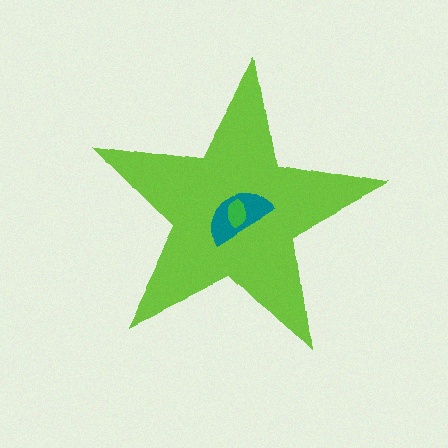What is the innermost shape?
The green ellipse.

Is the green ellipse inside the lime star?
Yes.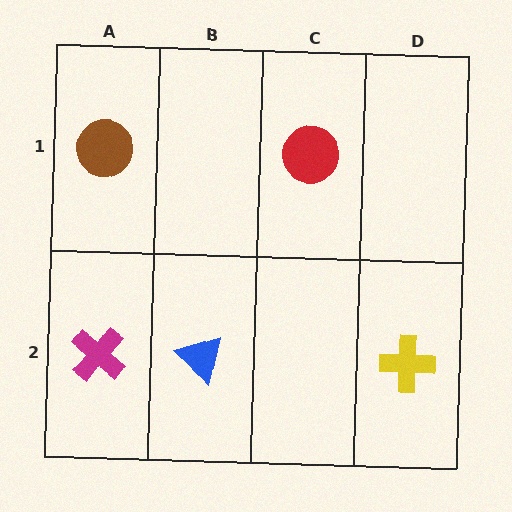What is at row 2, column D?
A yellow cross.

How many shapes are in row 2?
3 shapes.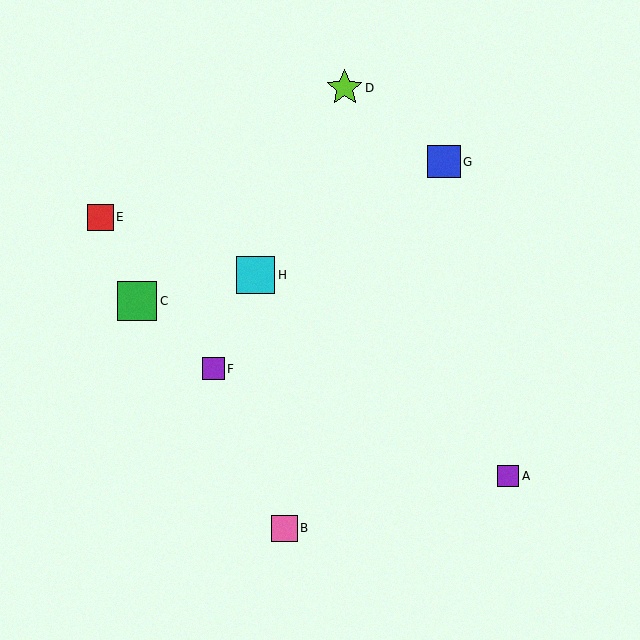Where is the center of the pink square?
The center of the pink square is at (284, 528).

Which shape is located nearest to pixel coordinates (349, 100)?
The lime star (labeled D) at (345, 88) is nearest to that location.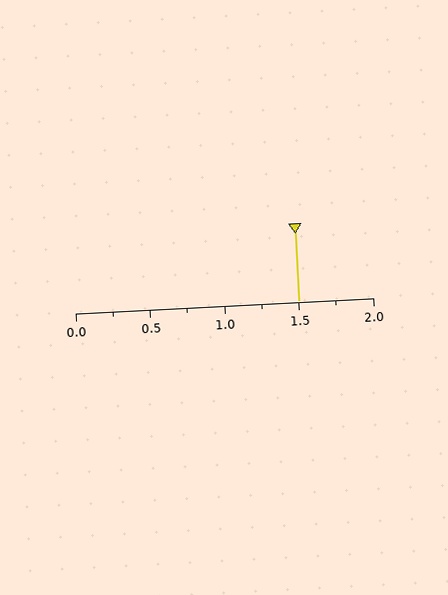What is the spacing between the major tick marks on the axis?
The major ticks are spaced 0.5 apart.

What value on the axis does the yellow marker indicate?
The marker indicates approximately 1.5.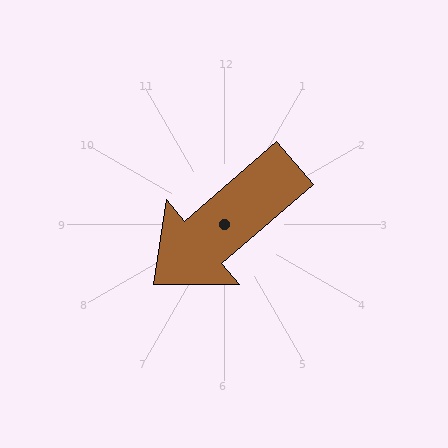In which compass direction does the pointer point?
Southwest.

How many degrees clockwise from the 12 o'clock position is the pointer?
Approximately 229 degrees.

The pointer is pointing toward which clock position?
Roughly 8 o'clock.